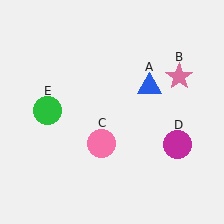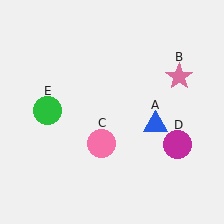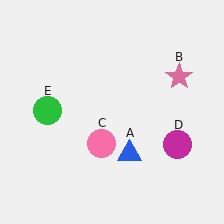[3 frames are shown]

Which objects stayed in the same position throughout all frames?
Pink star (object B) and pink circle (object C) and magenta circle (object D) and green circle (object E) remained stationary.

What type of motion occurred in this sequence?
The blue triangle (object A) rotated clockwise around the center of the scene.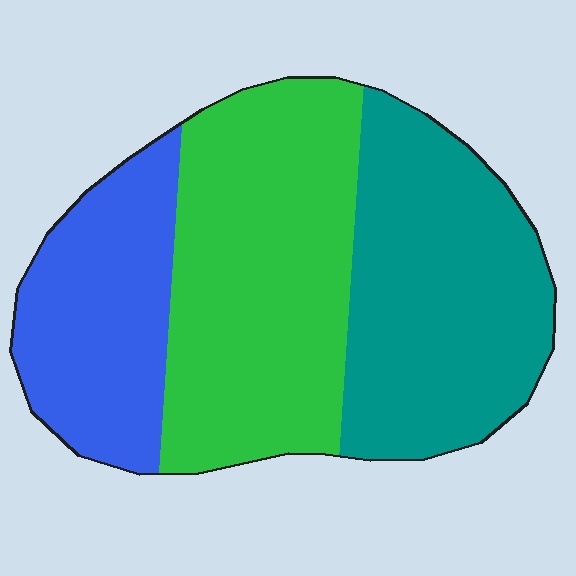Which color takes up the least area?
Blue, at roughly 25%.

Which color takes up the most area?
Green, at roughly 40%.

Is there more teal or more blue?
Teal.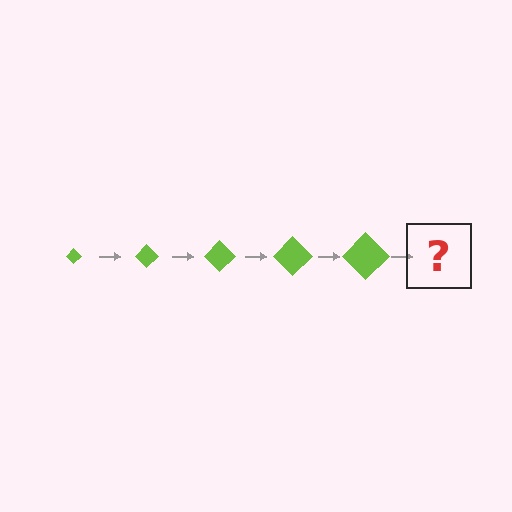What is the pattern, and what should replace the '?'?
The pattern is that the diamond gets progressively larger each step. The '?' should be a lime diamond, larger than the previous one.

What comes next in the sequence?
The next element should be a lime diamond, larger than the previous one.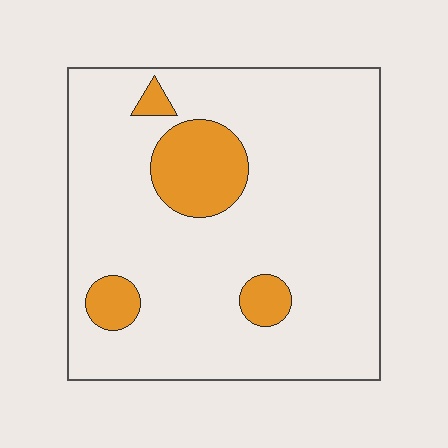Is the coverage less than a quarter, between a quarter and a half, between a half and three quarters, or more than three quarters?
Less than a quarter.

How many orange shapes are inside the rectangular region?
4.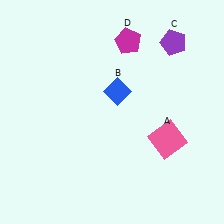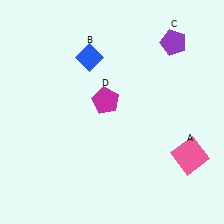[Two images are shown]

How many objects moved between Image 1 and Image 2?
3 objects moved between the two images.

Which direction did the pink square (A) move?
The pink square (A) moved right.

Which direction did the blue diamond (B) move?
The blue diamond (B) moved up.